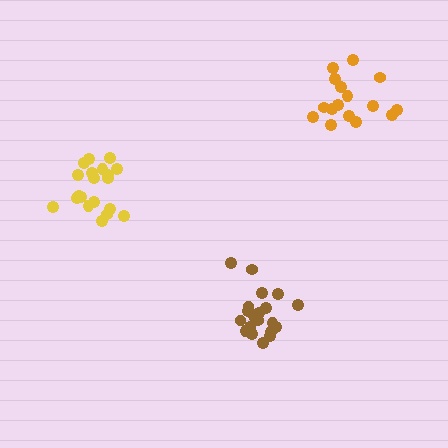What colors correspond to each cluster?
The clusters are colored: yellow, orange, brown.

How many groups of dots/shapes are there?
There are 3 groups.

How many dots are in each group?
Group 1: 20 dots, Group 2: 16 dots, Group 3: 20 dots (56 total).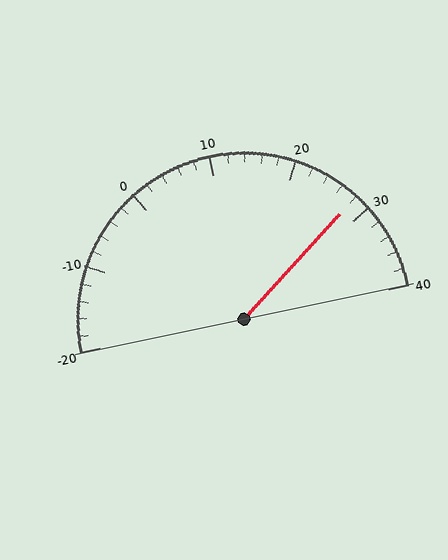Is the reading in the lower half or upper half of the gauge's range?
The reading is in the upper half of the range (-20 to 40).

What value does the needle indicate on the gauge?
The needle indicates approximately 28.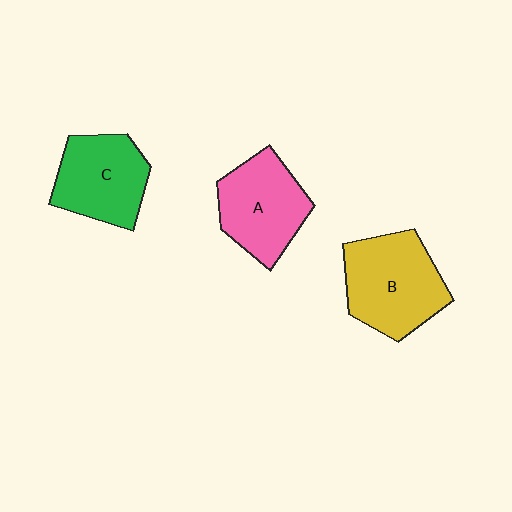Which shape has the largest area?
Shape B (yellow).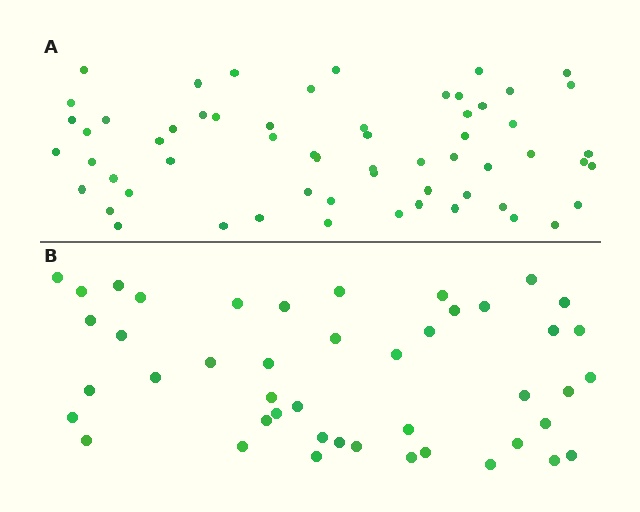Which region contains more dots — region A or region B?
Region A (the top region) has more dots.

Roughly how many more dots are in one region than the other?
Region A has approximately 15 more dots than region B.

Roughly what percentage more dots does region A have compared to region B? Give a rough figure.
About 35% more.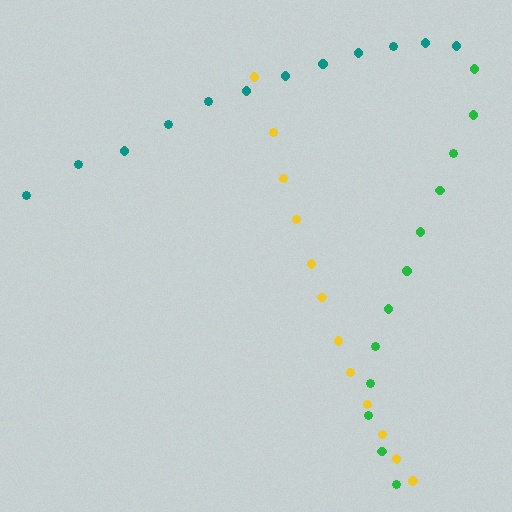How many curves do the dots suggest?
There are 3 distinct paths.